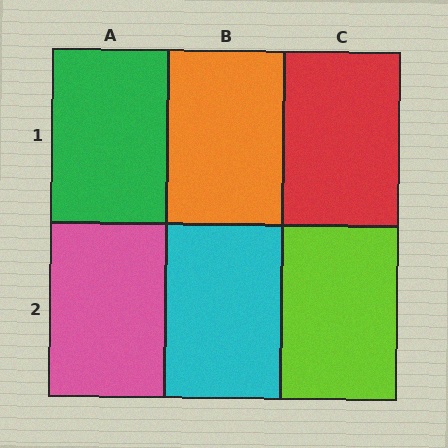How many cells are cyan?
1 cell is cyan.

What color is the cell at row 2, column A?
Pink.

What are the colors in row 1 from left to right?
Green, orange, red.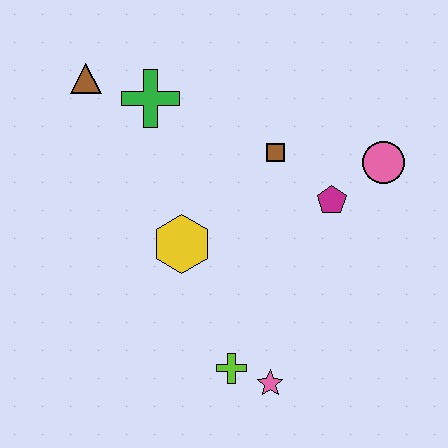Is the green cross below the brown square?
No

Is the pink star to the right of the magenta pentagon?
No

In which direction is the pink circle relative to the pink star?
The pink circle is above the pink star.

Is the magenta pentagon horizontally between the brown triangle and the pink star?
No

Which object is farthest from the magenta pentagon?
The brown triangle is farthest from the magenta pentagon.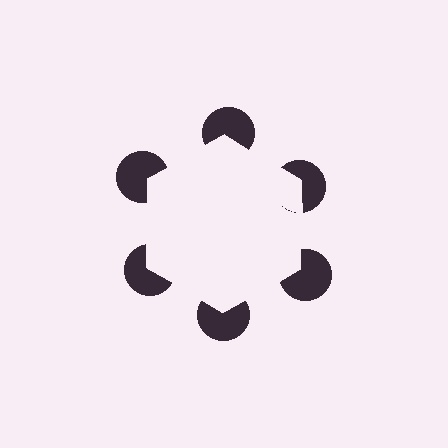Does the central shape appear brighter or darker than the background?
It typically appears slightly brighter than the background, even though no actual brightness change is drawn.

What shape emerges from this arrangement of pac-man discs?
An illusory hexagon — its edges are inferred from the aligned wedge cuts in the pac-man discs, not physically drawn.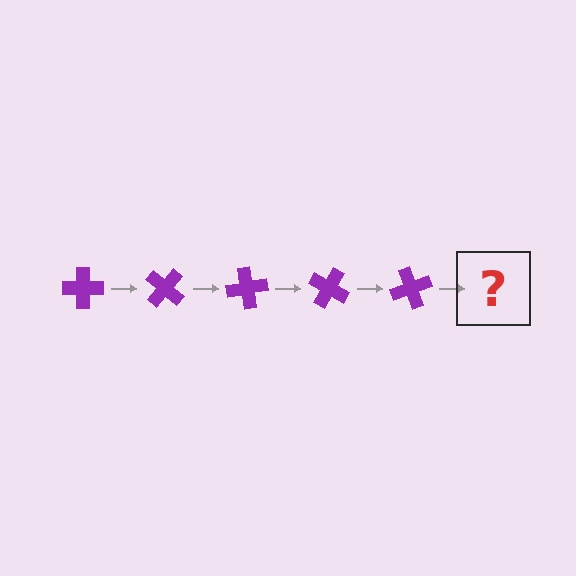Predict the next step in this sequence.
The next step is a purple cross rotated 200 degrees.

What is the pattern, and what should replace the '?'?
The pattern is that the cross rotates 40 degrees each step. The '?' should be a purple cross rotated 200 degrees.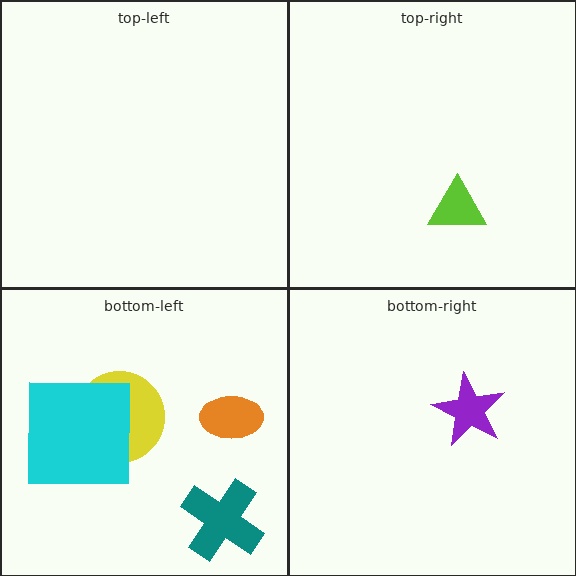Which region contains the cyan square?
The bottom-left region.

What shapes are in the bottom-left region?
The orange ellipse, the yellow circle, the teal cross, the cyan square.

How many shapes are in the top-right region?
1.